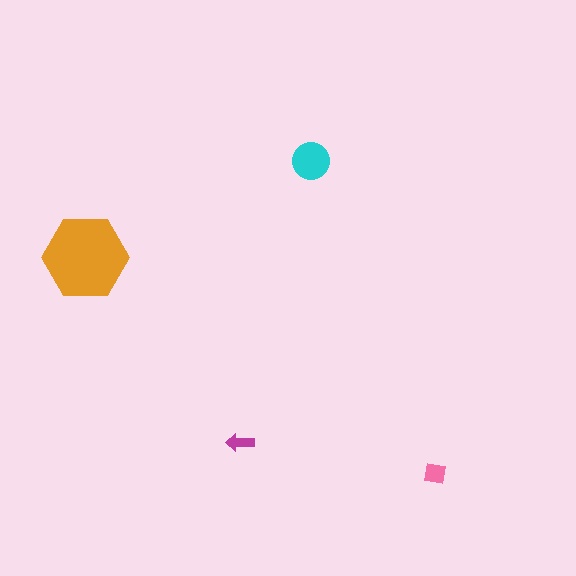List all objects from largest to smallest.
The orange hexagon, the cyan circle, the pink square, the magenta arrow.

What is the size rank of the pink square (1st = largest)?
3rd.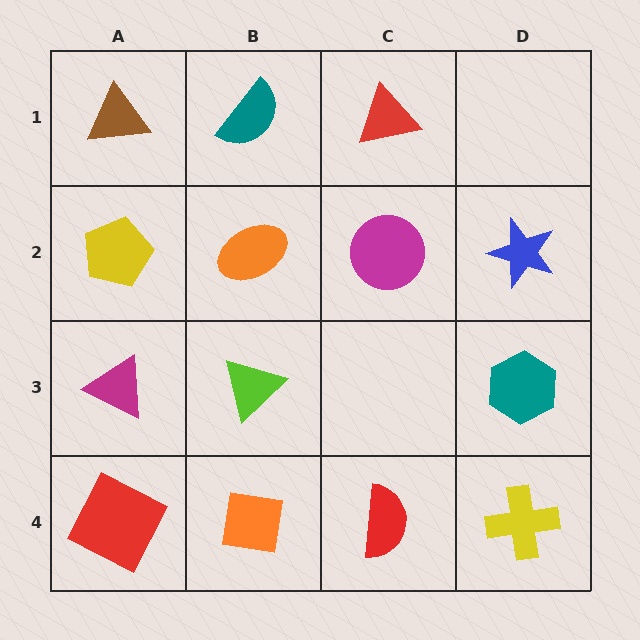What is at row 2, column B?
An orange ellipse.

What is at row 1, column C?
A red triangle.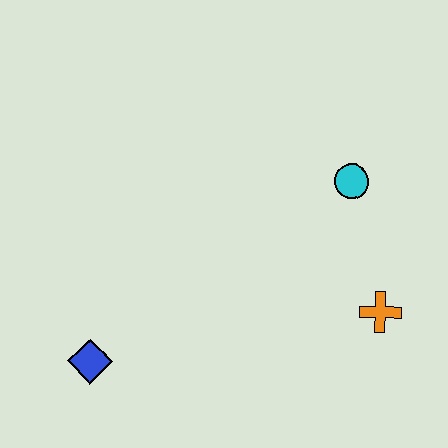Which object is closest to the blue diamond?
The orange cross is closest to the blue diamond.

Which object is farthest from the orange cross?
The blue diamond is farthest from the orange cross.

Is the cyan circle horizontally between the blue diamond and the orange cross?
Yes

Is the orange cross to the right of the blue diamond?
Yes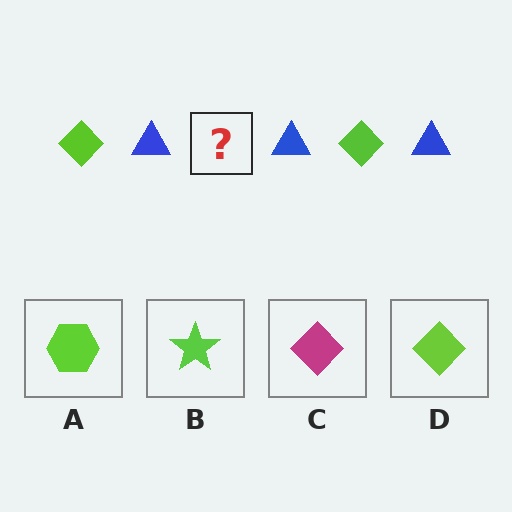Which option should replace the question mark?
Option D.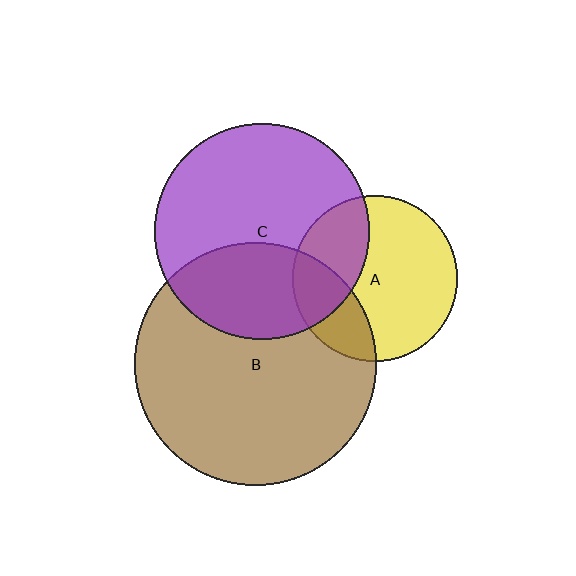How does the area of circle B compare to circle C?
Approximately 1.3 times.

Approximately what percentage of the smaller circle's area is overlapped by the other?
Approximately 25%.